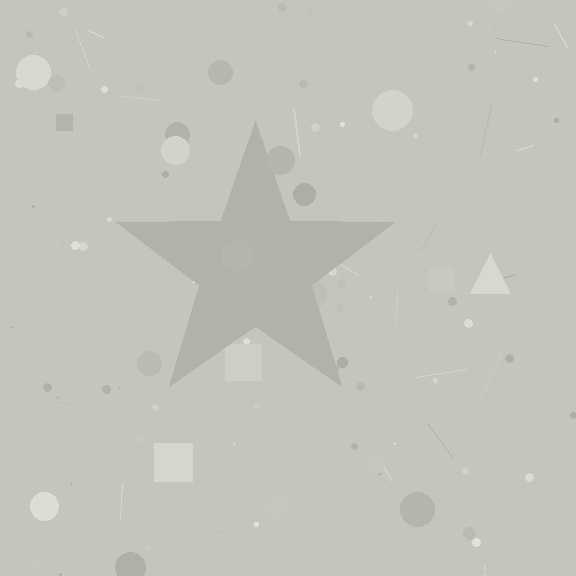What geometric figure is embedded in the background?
A star is embedded in the background.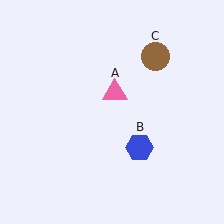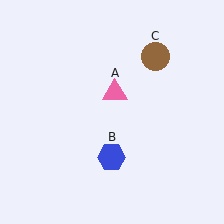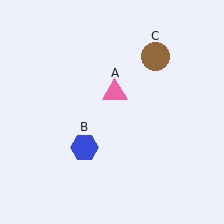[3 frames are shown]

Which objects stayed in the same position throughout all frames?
Pink triangle (object A) and brown circle (object C) remained stationary.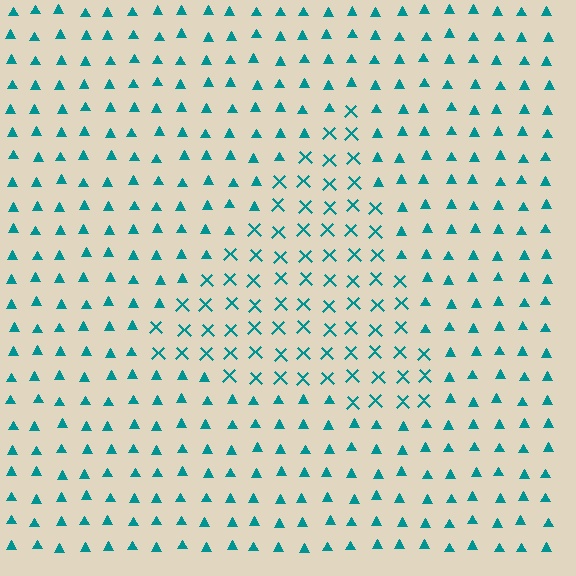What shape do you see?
I see a triangle.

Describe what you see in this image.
The image is filled with small teal elements arranged in a uniform grid. A triangle-shaped region contains X marks, while the surrounding area contains triangles. The boundary is defined purely by the change in element shape.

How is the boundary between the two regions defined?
The boundary is defined by a change in element shape: X marks inside vs. triangles outside. All elements share the same color and spacing.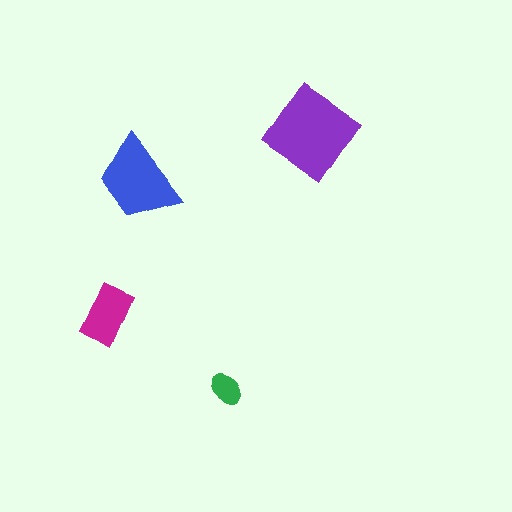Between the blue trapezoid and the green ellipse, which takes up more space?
The blue trapezoid.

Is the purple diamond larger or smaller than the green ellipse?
Larger.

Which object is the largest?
The purple diamond.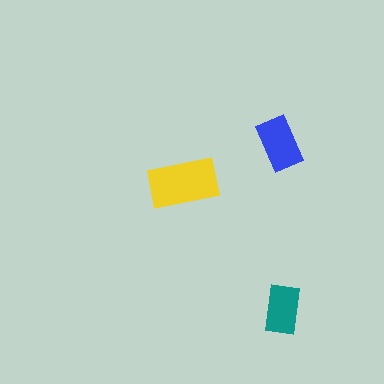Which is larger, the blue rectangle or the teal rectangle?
The blue one.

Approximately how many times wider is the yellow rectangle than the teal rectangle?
About 1.5 times wider.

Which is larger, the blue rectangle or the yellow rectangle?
The yellow one.